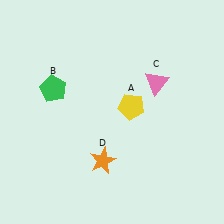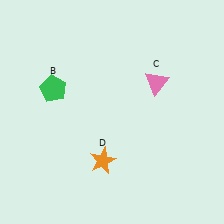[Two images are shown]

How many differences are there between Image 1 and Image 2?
There is 1 difference between the two images.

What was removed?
The yellow pentagon (A) was removed in Image 2.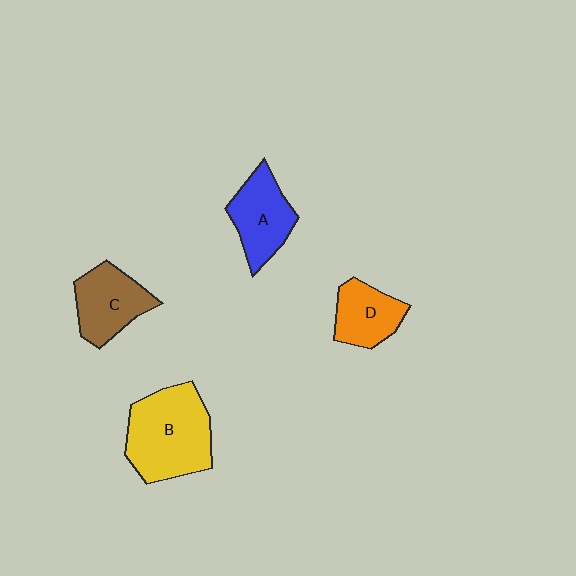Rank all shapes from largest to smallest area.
From largest to smallest: B (yellow), C (brown), A (blue), D (orange).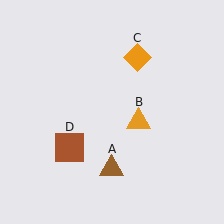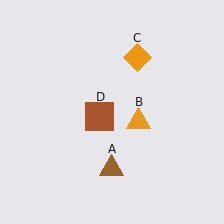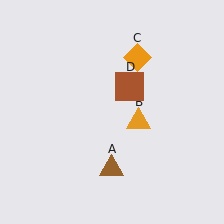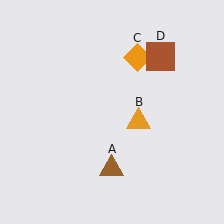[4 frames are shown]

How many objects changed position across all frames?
1 object changed position: brown square (object D).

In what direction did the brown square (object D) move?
The brown square (object D) moved up and to the right.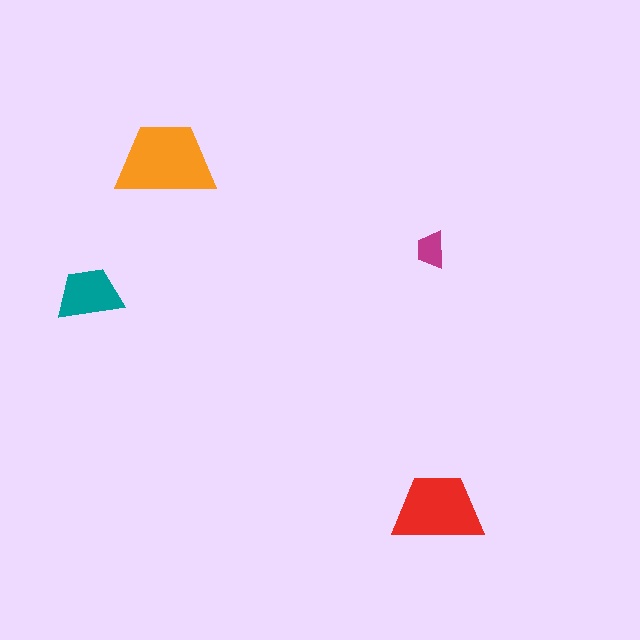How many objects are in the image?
There are 4 objects in the image.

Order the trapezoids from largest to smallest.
the orange one, the red one, the teal one, the magenta one.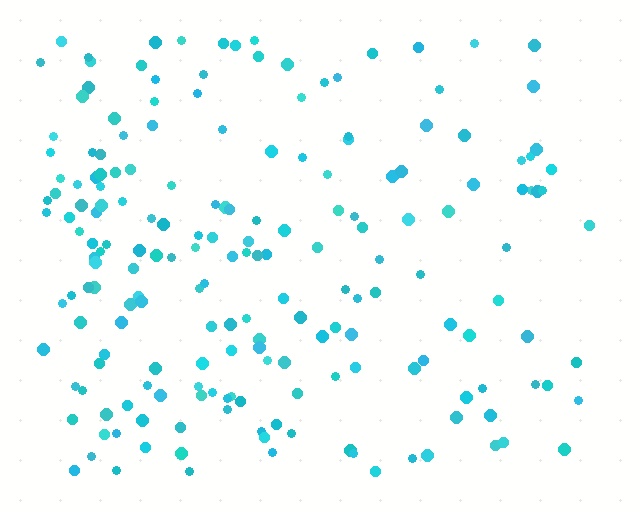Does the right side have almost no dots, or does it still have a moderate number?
Still a moderate number, just noticeably fewer than the left.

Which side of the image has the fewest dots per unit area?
The right.